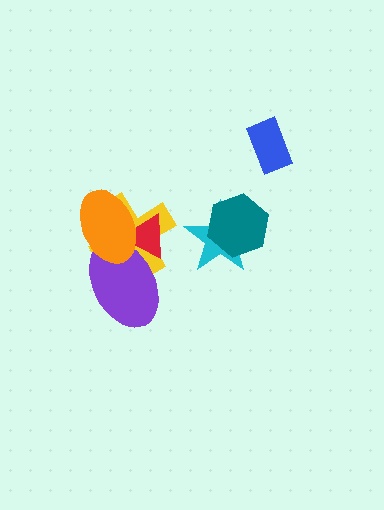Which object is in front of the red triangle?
The orange ellipse is in front of the red triangle.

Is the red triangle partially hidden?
Yes, it is partially covered by another shape.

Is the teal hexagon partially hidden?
No, no other shape covers it.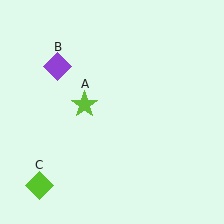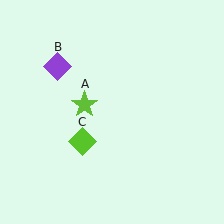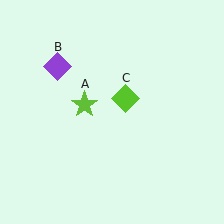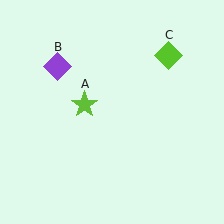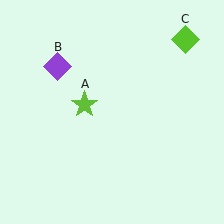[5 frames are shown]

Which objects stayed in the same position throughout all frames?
Lime star (object A) and purple diamond (object B) remained stationary.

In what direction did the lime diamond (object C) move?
The lime diamond (object C) moved up and to the right.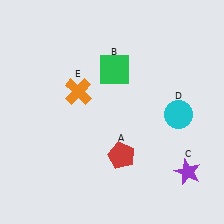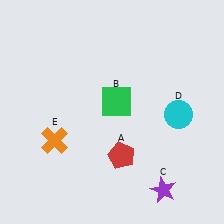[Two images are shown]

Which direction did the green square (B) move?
The green square (B) moved down.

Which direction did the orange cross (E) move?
The orange cross (E) moved down.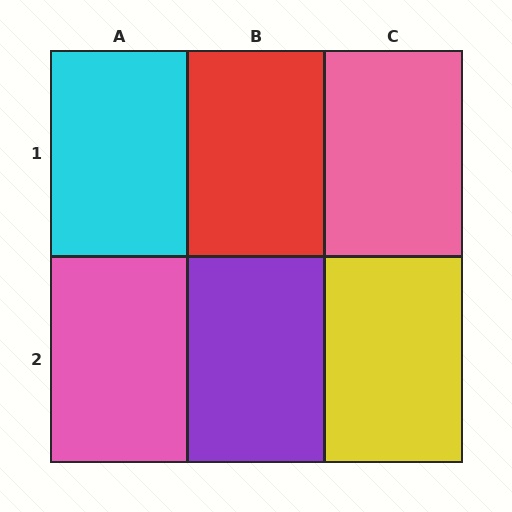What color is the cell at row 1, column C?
Pink.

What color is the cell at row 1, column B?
Red.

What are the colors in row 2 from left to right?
Pink, purple, yellow.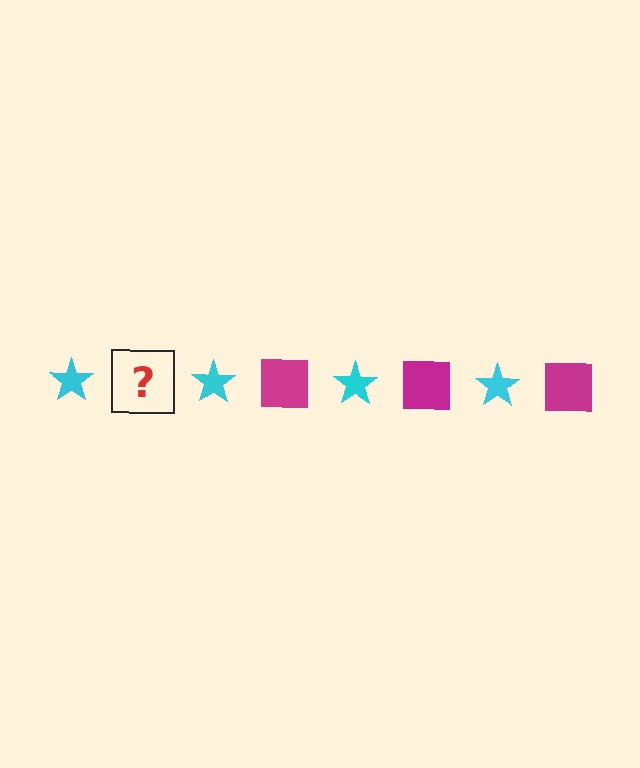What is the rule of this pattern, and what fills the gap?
The rule is that the pattern alternates between cyan star and magenta square. The gap should be filled with a magenta square.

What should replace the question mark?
The question mark should be replaced with a magenta square.